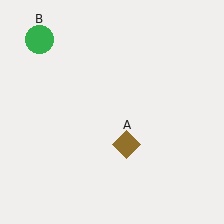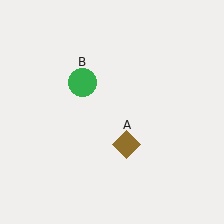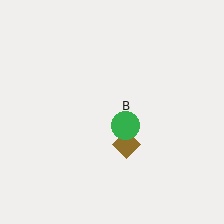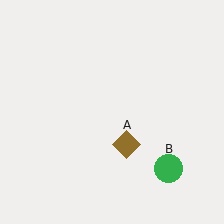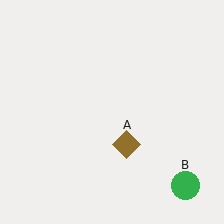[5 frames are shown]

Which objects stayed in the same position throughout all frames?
Brown diamond (object A) remained stationary.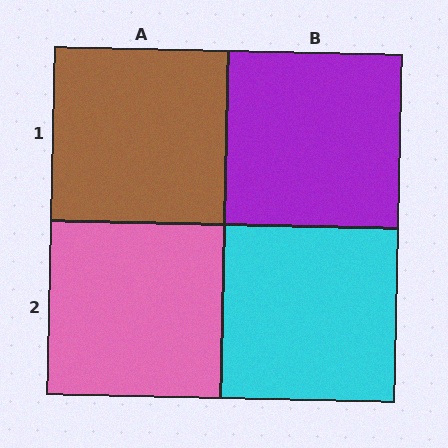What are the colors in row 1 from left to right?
Brown, purple.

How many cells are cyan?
1 cell is cyan.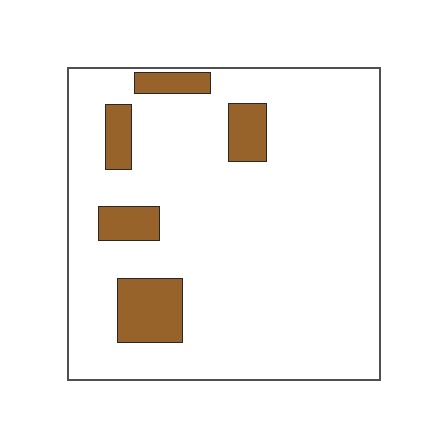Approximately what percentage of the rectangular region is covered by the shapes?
Approximately 10%.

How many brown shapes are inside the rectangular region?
5.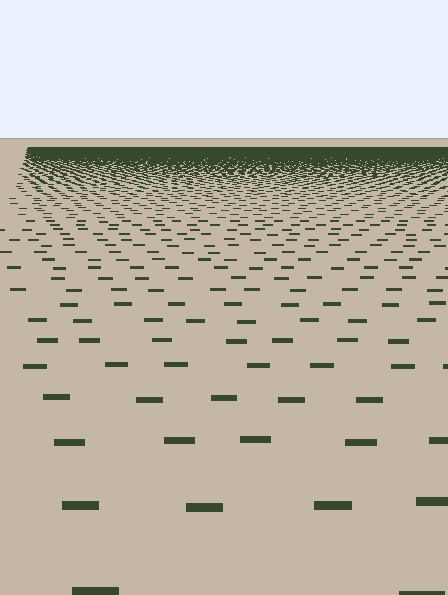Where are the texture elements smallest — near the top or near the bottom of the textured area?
Near the top.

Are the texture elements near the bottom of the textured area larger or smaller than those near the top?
Larger. Near the bottom, elements are closer to the viewer and appear at a bigger on-screen size.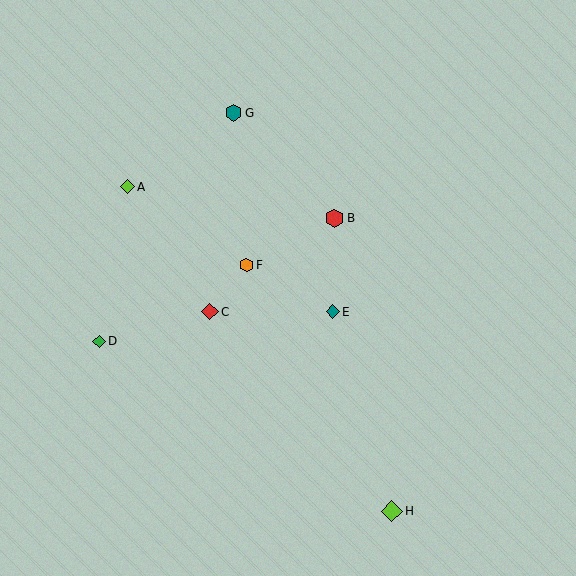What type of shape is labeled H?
Shape H is a lime diamond.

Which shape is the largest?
The lime diamond (labeled H) is the largest.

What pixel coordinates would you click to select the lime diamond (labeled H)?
Click at (392, 511) to select the lime diamond H.